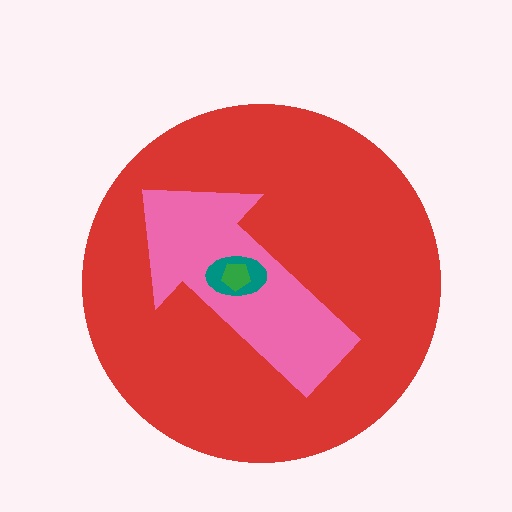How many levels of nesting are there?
4.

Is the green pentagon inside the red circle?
Yes.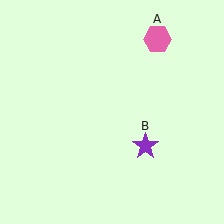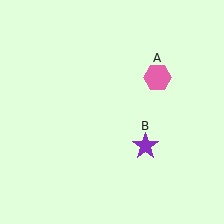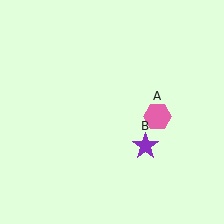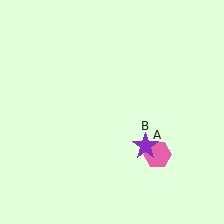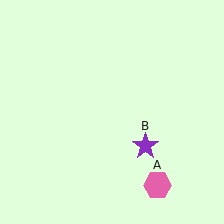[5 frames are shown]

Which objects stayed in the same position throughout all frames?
Purple star (object B) remained stationary.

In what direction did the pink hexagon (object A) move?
The pink hexagon (object A) moved down.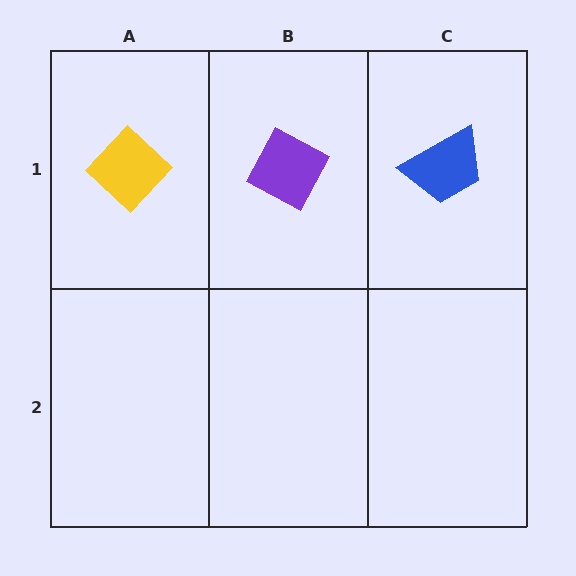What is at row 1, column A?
A yellow diamond.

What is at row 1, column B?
A purple diamond.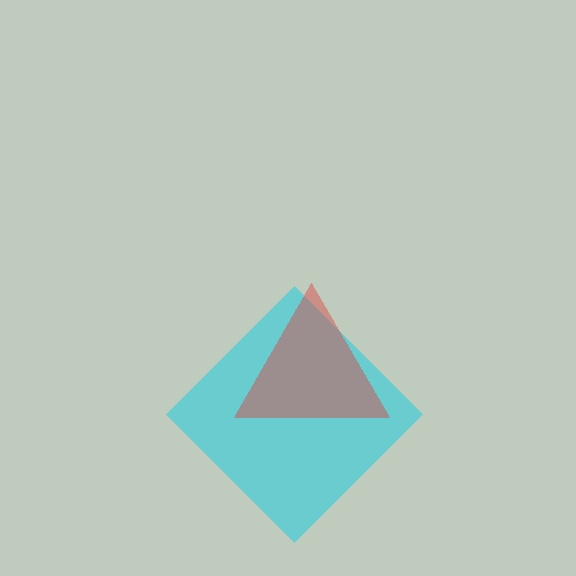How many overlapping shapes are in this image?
There are 2 overlapping shapes in the image.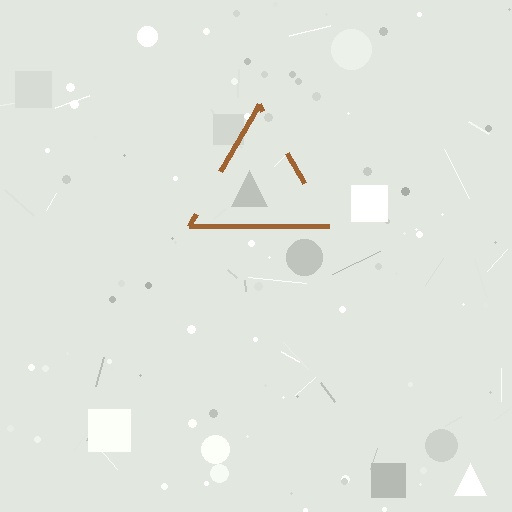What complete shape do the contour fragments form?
The contour fragments form a triangle.